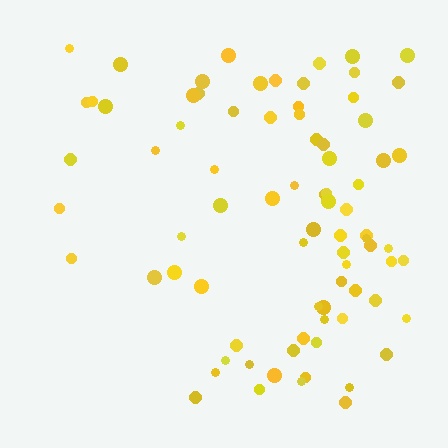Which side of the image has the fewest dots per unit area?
The left.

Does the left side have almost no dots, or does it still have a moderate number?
Still a moderate number, just noticeably fewer than the right.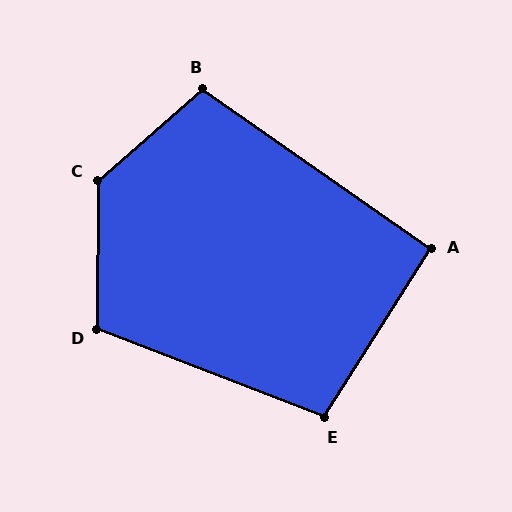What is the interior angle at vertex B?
Approximately 104 degrees (obtuse).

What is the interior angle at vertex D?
Approximately 111 degrees (obtuse).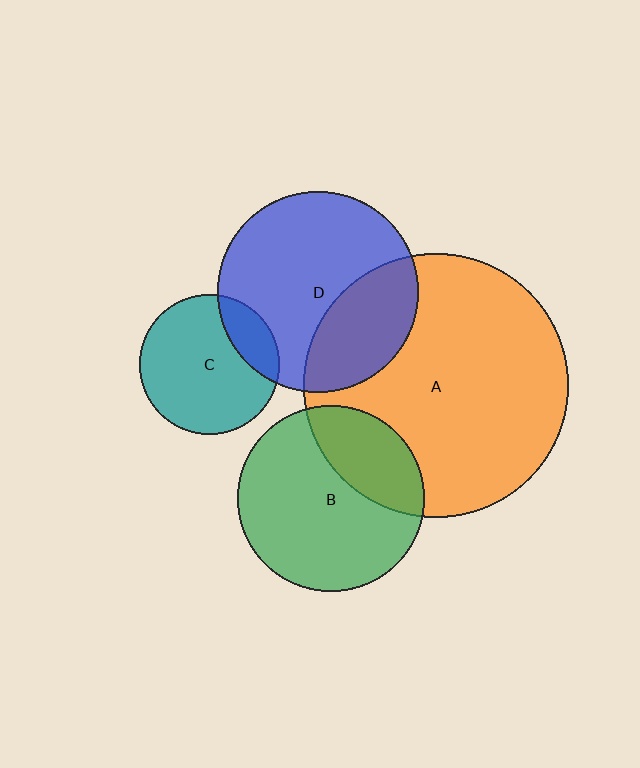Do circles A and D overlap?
Yes.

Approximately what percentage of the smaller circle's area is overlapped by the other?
Approximately 30%.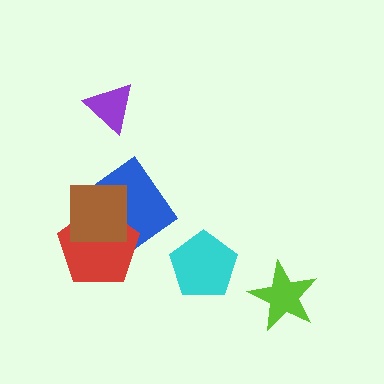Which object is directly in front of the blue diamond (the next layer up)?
The red pentagon is directly in front of the blue diamond.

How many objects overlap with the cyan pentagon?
0 objects overlap with the cyan pentagon.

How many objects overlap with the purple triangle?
0 objects overlap with the purple triangle.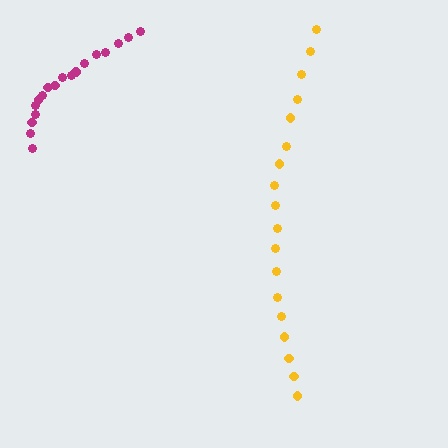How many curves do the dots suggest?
There are 2 distinct paths.